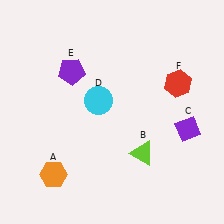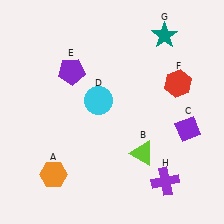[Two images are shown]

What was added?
A teal star (G), a purple cross (H) were added in Image 2.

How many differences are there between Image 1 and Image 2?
There are 2 differences between the two images.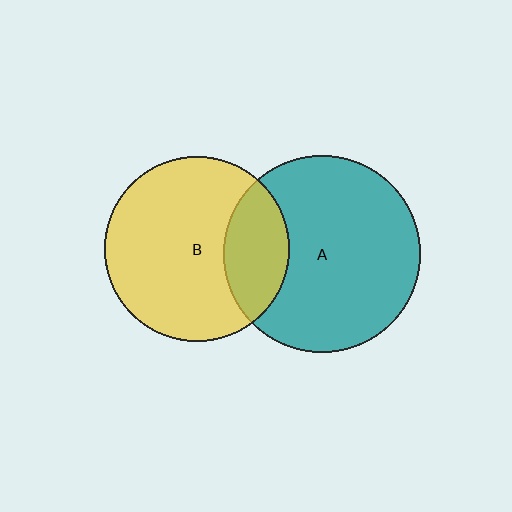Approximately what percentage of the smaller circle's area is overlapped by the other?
Approximately 25%.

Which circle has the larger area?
Circle A (teal).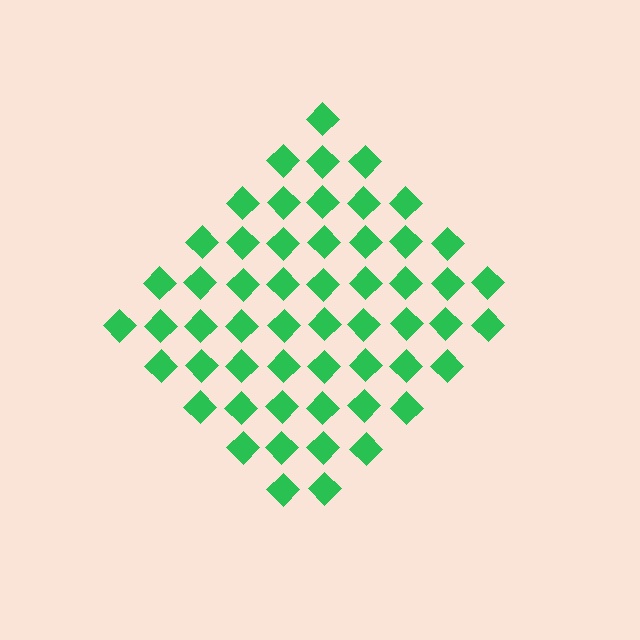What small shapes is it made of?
It is made of small diamonds.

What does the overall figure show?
The overall figure shows a diamond.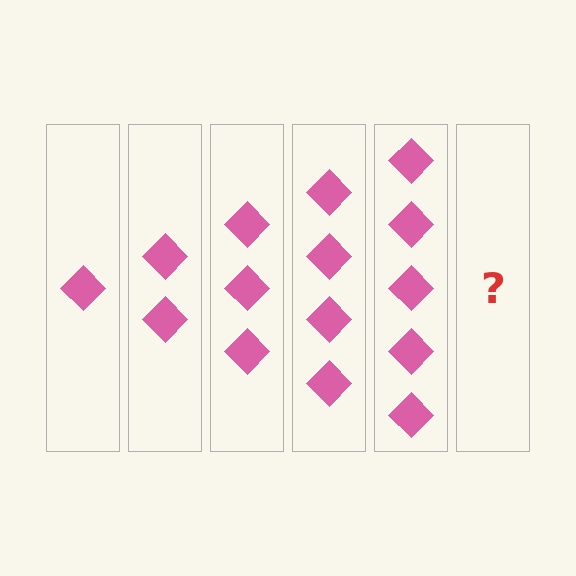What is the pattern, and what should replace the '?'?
The pattern is that each step adds one more diamond. The '?' should be 6 diamonds.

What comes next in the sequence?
The next element should be 6 diamonds.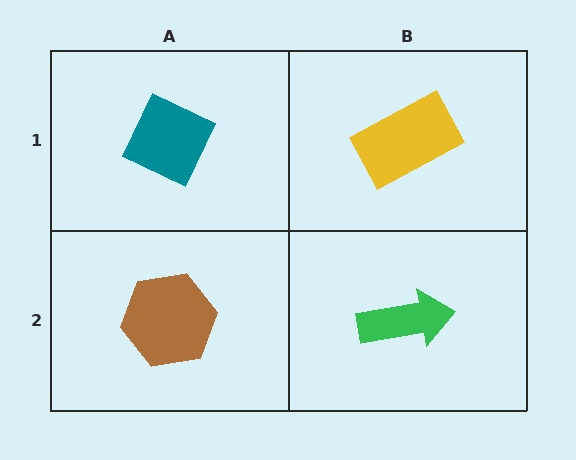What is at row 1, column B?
A yellow rectangle.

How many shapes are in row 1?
2 shapes.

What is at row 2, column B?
A green arrow.